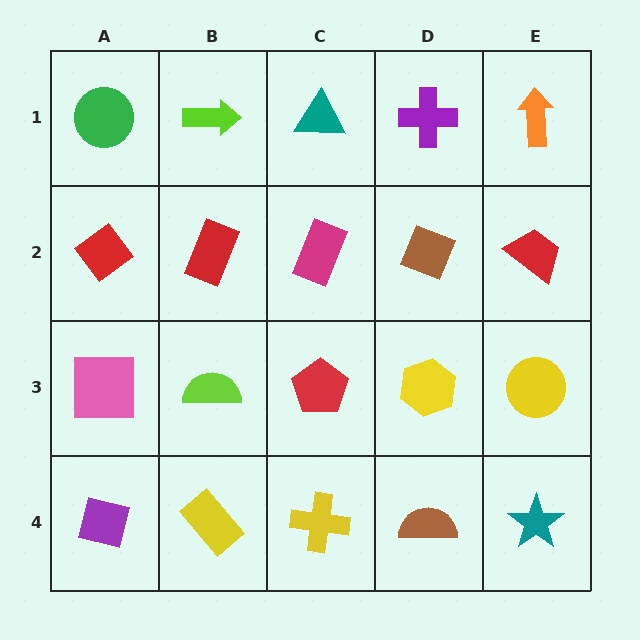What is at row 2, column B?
A red rectangle.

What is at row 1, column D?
A purple cross.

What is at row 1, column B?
A lime arrow.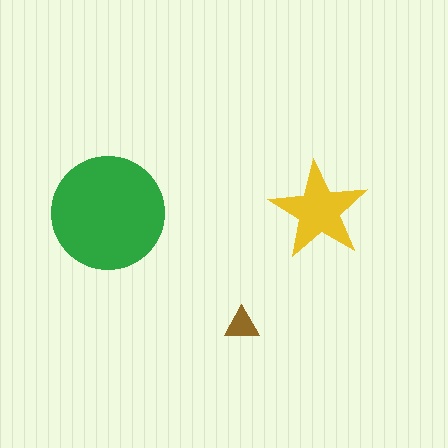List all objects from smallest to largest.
The brown triangle, the yellow star, the green circle.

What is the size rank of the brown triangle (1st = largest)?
3rd.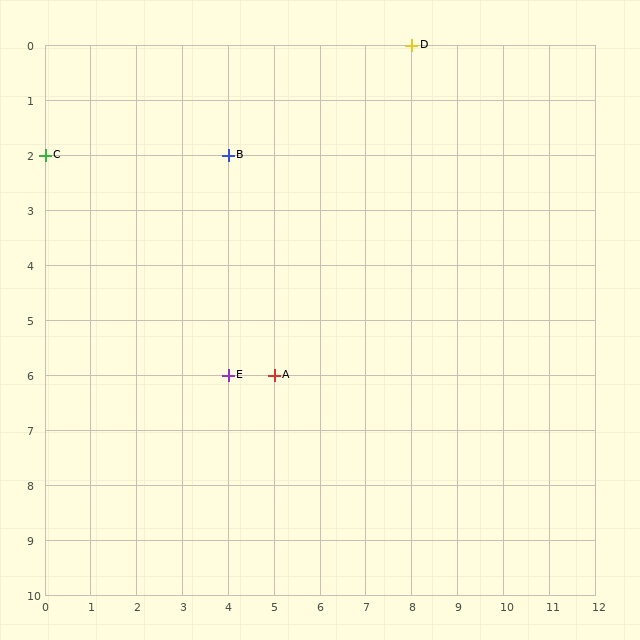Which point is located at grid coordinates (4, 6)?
Point E is at (4, 6).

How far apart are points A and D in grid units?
Points A and D are 3 columns and 6 rows apart (about 6.7 grid units diagonally).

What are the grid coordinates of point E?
Point E is at grid coordinates (4, 6).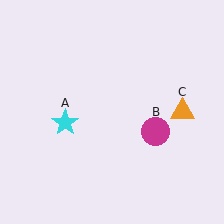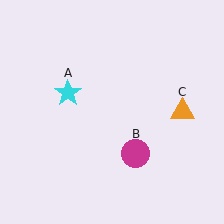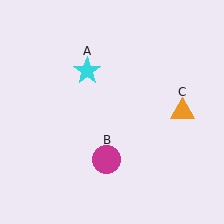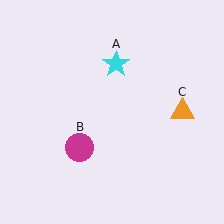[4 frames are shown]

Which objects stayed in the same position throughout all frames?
Orange triangle (object C) remained stationary.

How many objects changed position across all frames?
2 objects changed position: cyan star (object A), magenta circle (object B).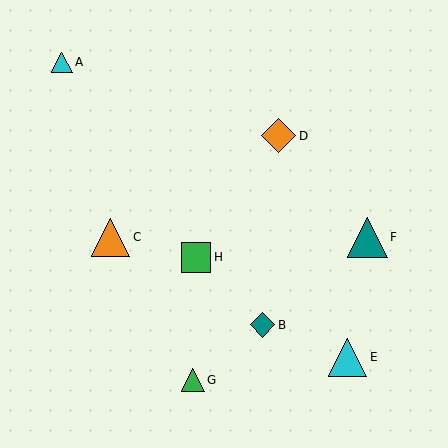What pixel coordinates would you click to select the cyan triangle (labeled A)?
Click at (62, 62) to select the cyan triangle A.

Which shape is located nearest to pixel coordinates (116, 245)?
The orange triangle (labeled C) at (110, 237) is nearest to that location.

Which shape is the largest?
The teal triangle (labeled F) is the largest.